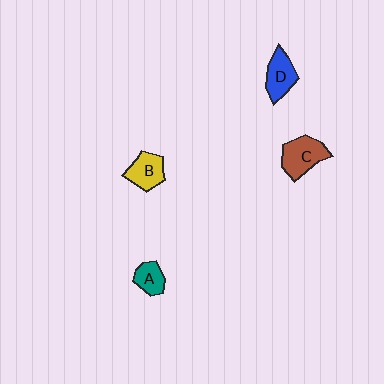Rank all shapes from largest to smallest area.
From largest to smallest: C (brown), D (blue), B (yellow), A (teal).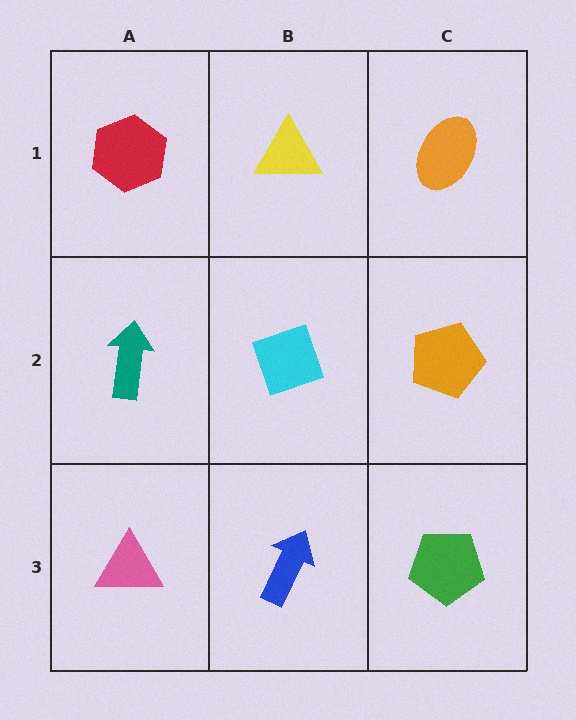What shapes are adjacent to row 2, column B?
A yellow triangle (row 1, column B), a blue arrow (row 3, column B), a teal arrow (row 2, column A), an orange pentagon (row 2, column C).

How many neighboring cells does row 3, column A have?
2.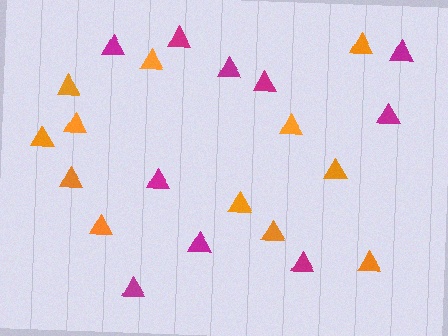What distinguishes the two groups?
There are 2 groups: one group of magenta triangles (10) and one group of orange triangles (12).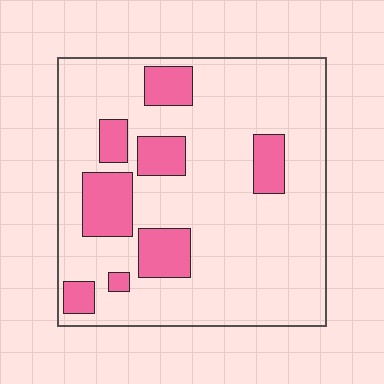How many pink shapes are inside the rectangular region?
8.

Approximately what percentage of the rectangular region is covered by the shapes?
Approximately 20%.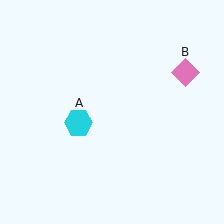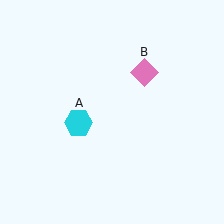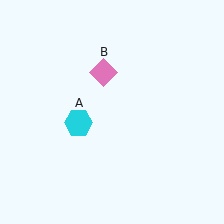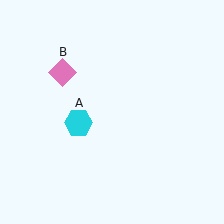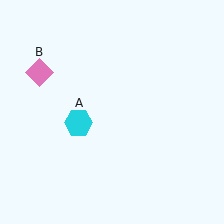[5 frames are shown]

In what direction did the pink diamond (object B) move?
The pink diamond (object B) moved left.